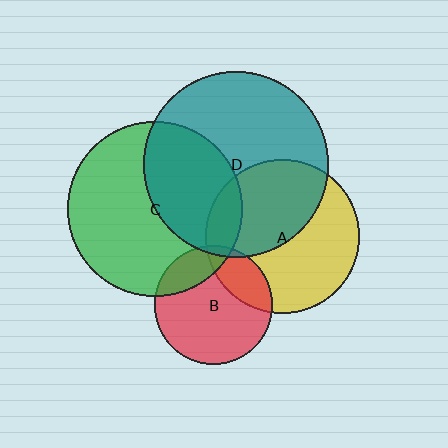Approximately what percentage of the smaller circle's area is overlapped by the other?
Approximately 20%.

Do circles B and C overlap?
Yes.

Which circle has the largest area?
Circle D (teal).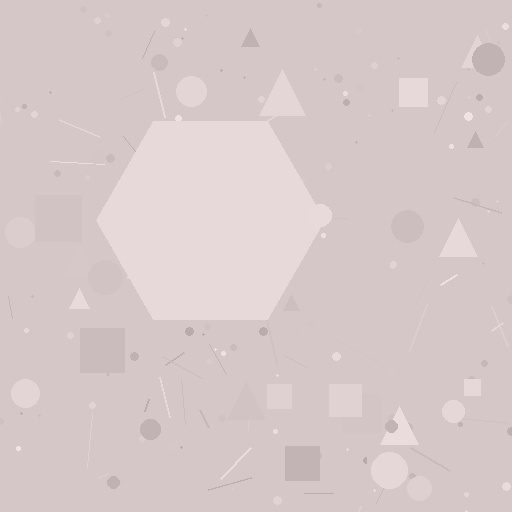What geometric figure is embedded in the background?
A hexagon is embedded in the background.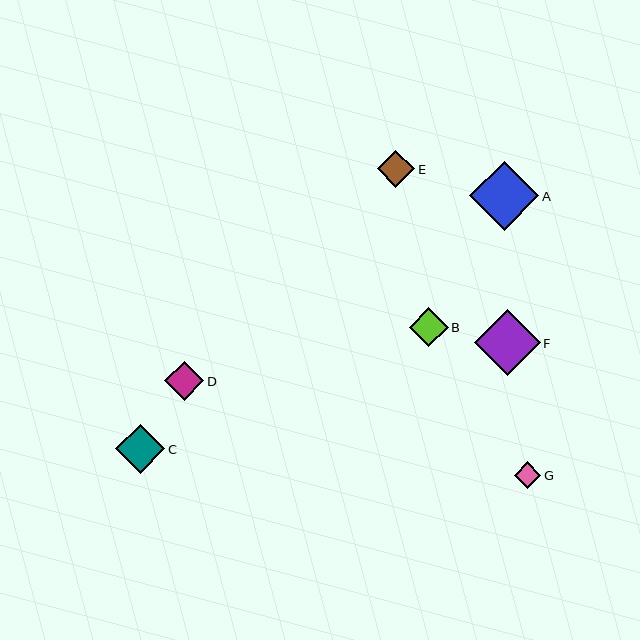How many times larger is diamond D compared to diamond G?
Diamond D is approximately 1.5 times the size of diamond G.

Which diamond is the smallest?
Diamond G is the smallest with a size of approximately 27 pixels.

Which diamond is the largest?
Diamond A is the largest with a size of approximately 69 pixels.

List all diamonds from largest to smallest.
From largest to smallest: A, F, C, D, B, E, G.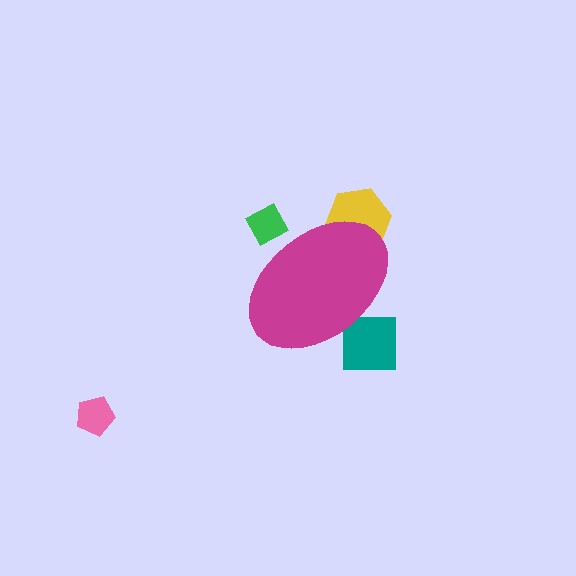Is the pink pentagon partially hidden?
No, the pink pentagon is fully visible.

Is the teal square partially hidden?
Yes, the teal square is partially hidden behind the magenta ellipse.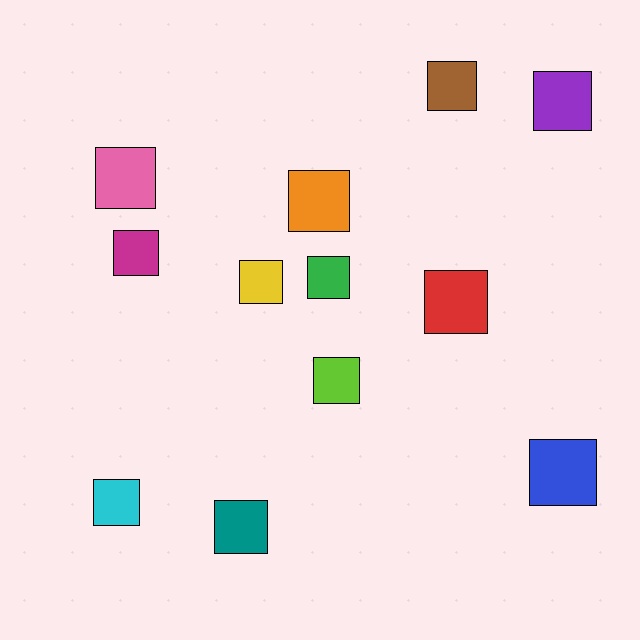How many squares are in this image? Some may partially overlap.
There are 12 squares.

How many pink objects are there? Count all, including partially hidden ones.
There is 1 pink object.